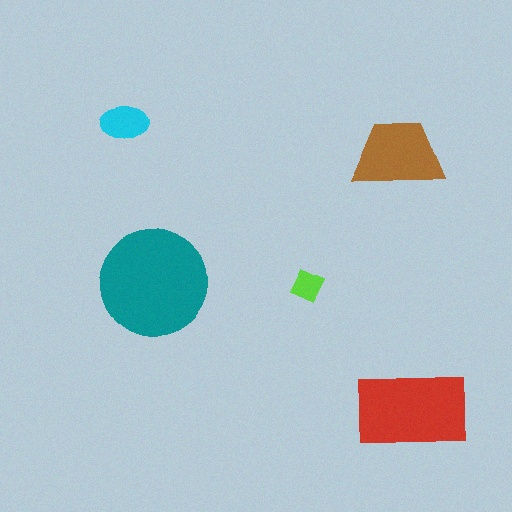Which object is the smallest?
The lime diamond.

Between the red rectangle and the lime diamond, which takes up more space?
The red rectangle.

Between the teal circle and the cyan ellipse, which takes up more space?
The teal circle.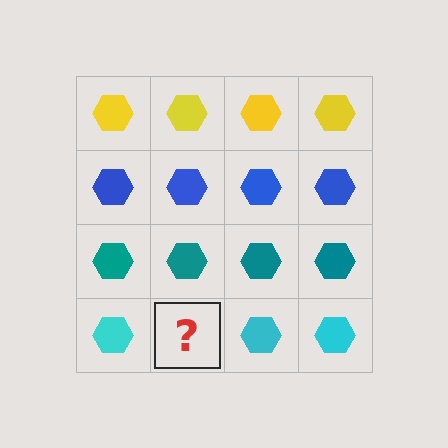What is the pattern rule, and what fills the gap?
The rule is that each row has a consistent color. The gap should be filled with a cyan hexagon.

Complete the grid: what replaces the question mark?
The question mark should be replaced with a cyan hexagon.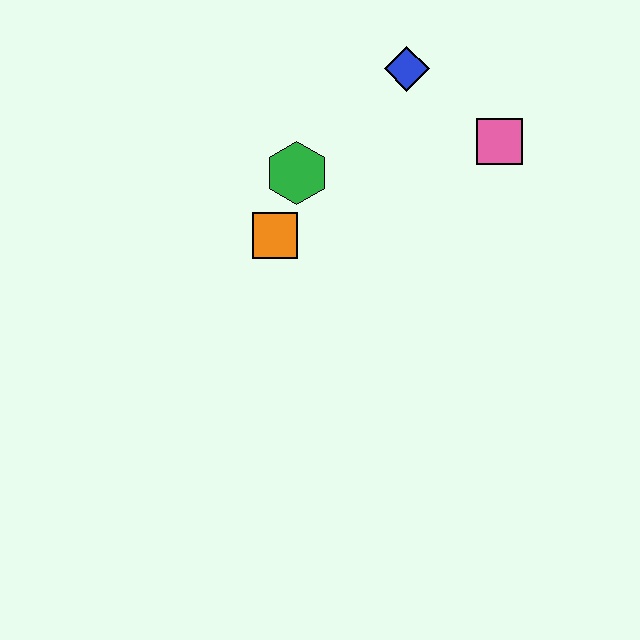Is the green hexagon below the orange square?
No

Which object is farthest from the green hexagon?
The pink square is farthest from the green hexagon.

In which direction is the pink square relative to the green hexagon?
The pink square is to the right of the green hexagon.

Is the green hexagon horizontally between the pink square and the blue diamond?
No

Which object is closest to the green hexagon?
The orange square is closest to the green hexagon.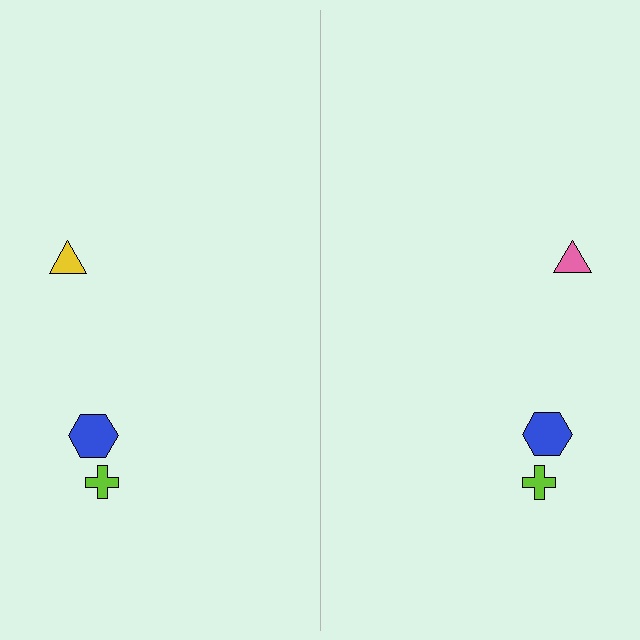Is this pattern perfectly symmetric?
No, the pattern is not perfectly symmetric. The pink triangle on the right side breaks the symmetry — its mirror counterpart is yellow.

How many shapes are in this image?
There are 6 shapes in this image.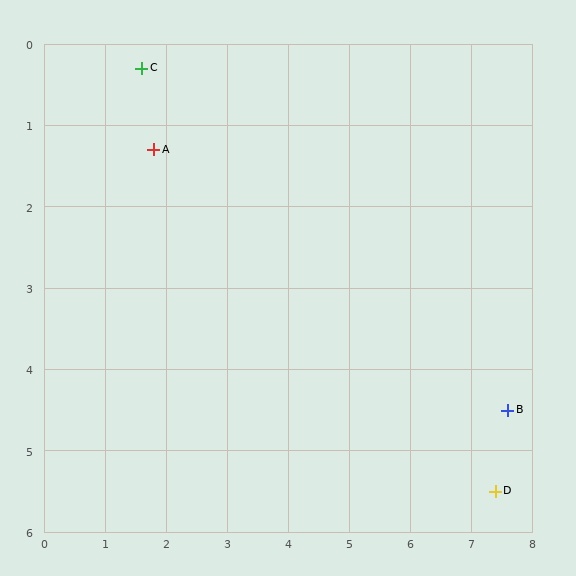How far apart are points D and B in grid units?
Points D and B are about 1.0 grid units apart.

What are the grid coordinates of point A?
Point A is at approximately (1.8, 1.3).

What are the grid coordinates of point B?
Point B is at approximately (7.6, 4.5).